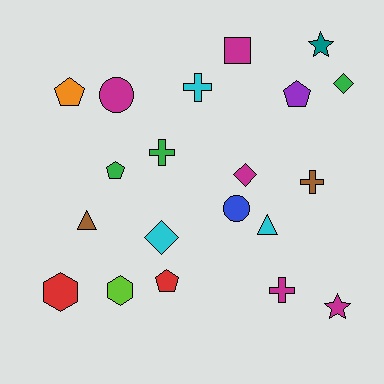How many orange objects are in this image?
There is 1 orange object.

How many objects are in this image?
There are 20 objects.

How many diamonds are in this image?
There are 3 diamonds.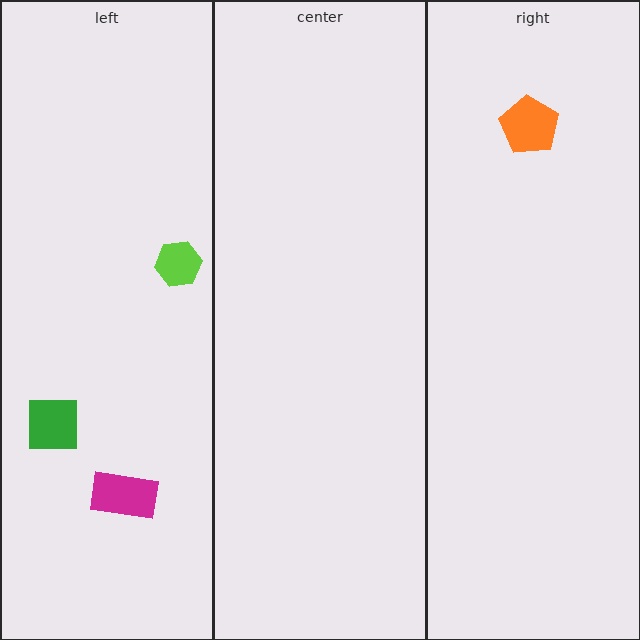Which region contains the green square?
The left region.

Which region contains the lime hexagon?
The left region.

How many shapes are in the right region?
1.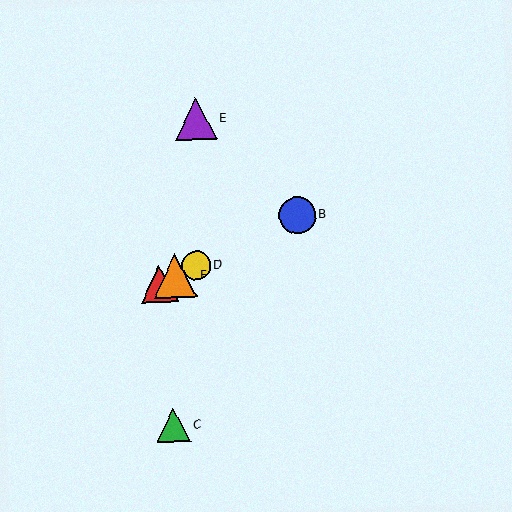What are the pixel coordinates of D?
Object D is at (196, 265).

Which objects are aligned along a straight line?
Objects A, B, D, F are aligned along a straight line.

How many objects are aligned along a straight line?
4 objects (A, B, D, F) are aligned along a straight line.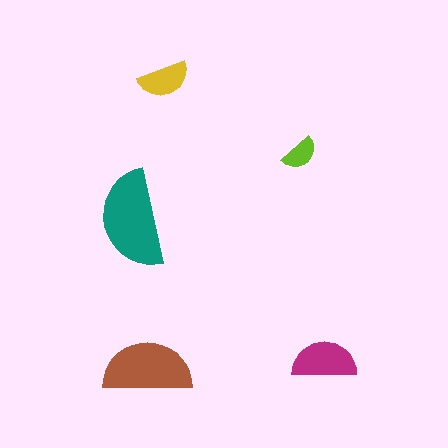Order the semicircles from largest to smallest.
the teal one, the brown one, the magenta one, the yellow one, the lime one.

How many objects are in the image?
There are 5 objects in the image.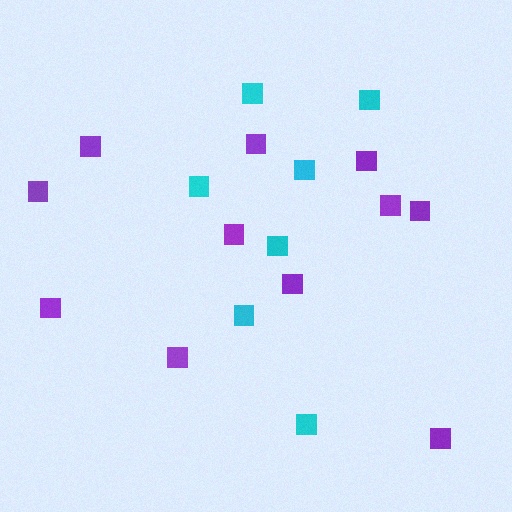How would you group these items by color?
There are 2 groups: one group of purple squares (11) and one group of cyan squares (7).